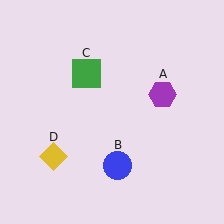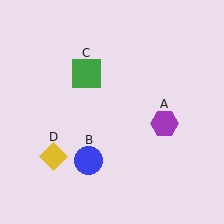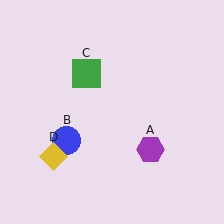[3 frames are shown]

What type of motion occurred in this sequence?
The purple hexagon (object A), blue circle (object B) rotated clockwise around the center of the scene.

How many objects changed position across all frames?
2 objects changed position: purple hexagon (object A), blue circle (object B).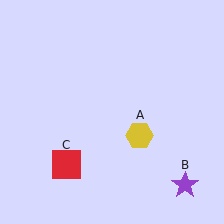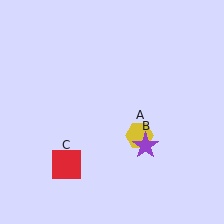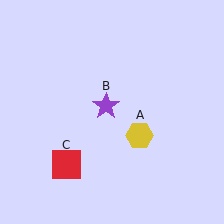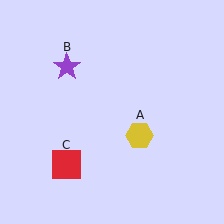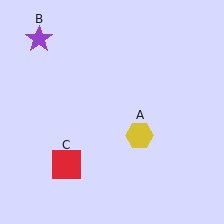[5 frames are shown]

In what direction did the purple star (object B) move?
The purple star (object B) moved up and to the left.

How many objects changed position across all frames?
1 object changed position: purple star (object B).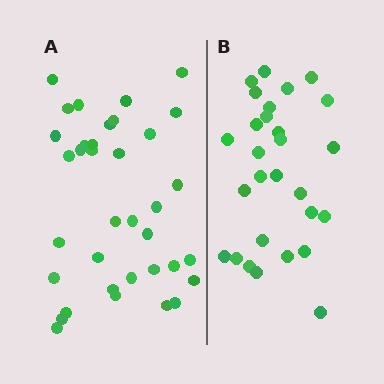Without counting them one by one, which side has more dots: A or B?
Region A (the left region) has more dots.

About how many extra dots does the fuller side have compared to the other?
Region A has roughly 8 or so more dots than region B.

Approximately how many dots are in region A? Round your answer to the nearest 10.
About 40 dots. (The exact count is 36, which rounds to 40.)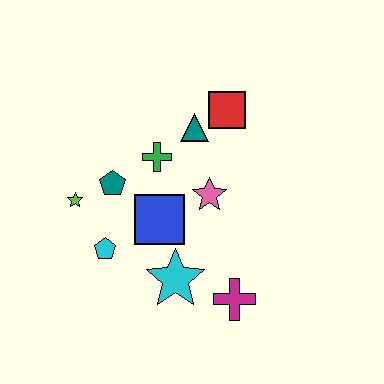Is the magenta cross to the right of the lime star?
Yes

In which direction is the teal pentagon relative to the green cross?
The teal pentagon is to the left of the green cross.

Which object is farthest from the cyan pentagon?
The red square is farthest from the cyan pentagon.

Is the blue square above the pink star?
No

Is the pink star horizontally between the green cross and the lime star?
No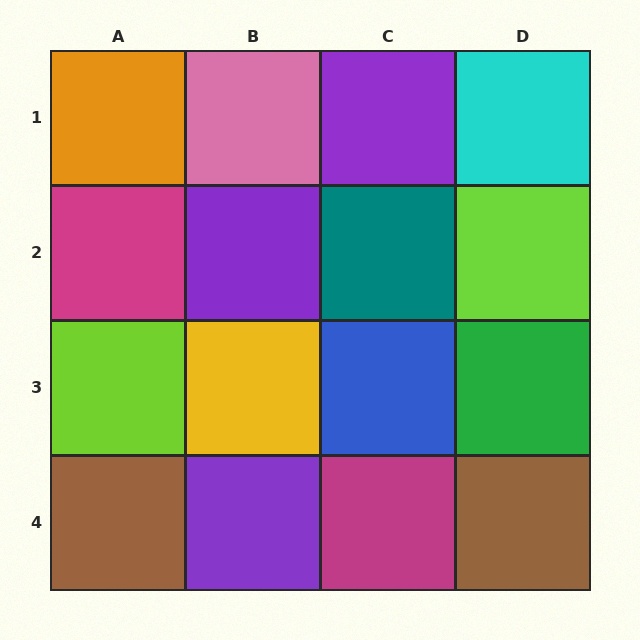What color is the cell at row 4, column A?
Brown.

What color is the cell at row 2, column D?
Lime.